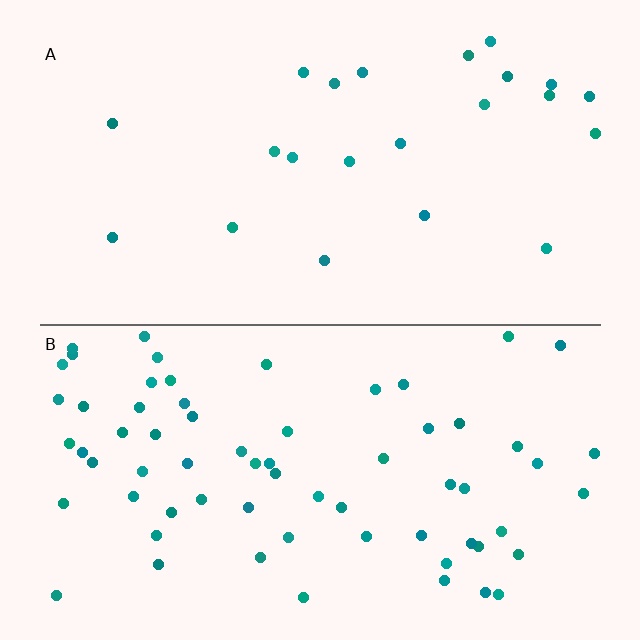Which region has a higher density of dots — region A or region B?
B (the bottom).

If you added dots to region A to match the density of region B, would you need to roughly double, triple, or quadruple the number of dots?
Approximately triple.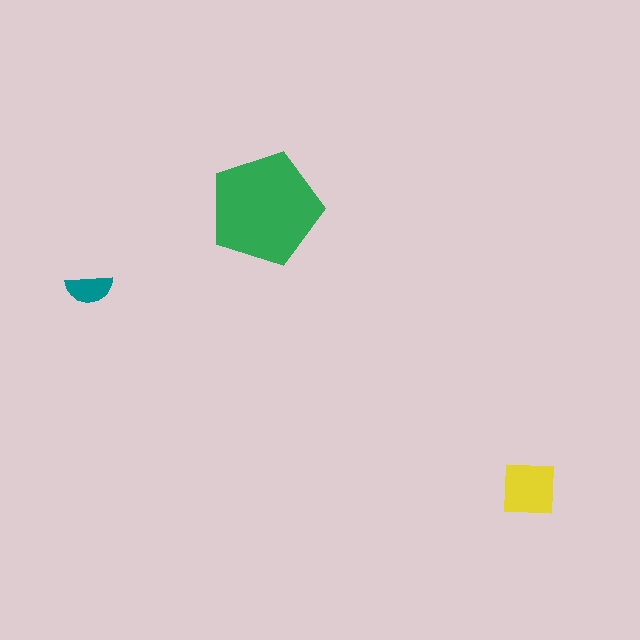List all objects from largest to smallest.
The green pentagon, the yellow square, the teal semicircle.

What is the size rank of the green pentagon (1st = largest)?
1st.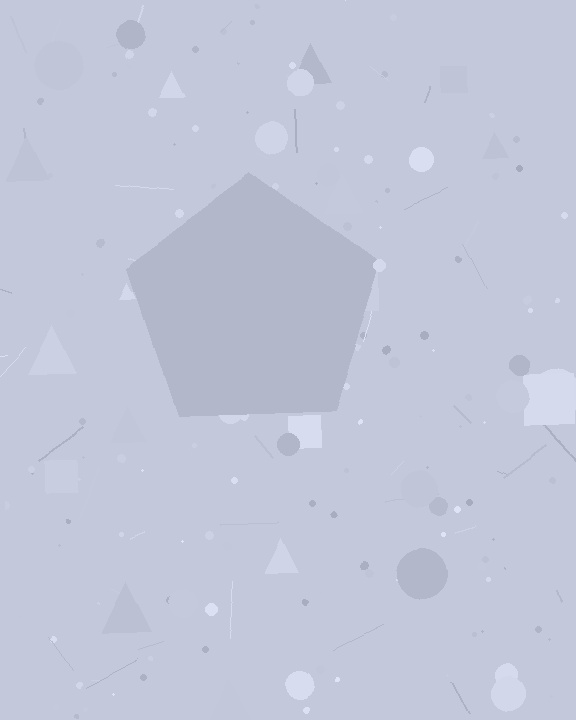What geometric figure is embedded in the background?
A pentagon is embedded in the background.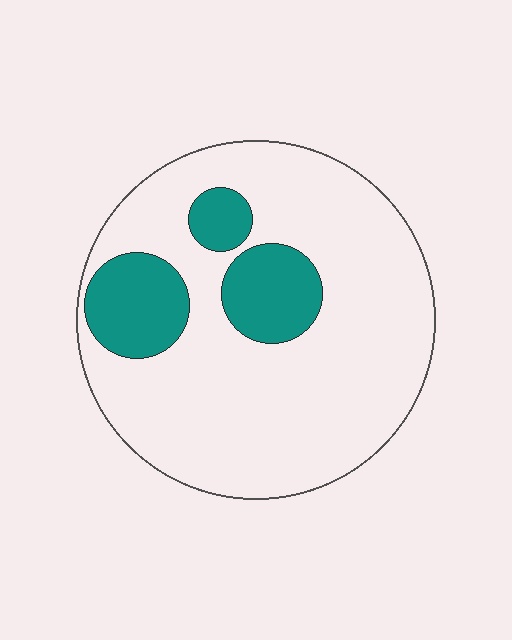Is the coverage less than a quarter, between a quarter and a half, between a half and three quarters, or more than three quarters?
Less than a quarter.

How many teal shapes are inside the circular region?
3.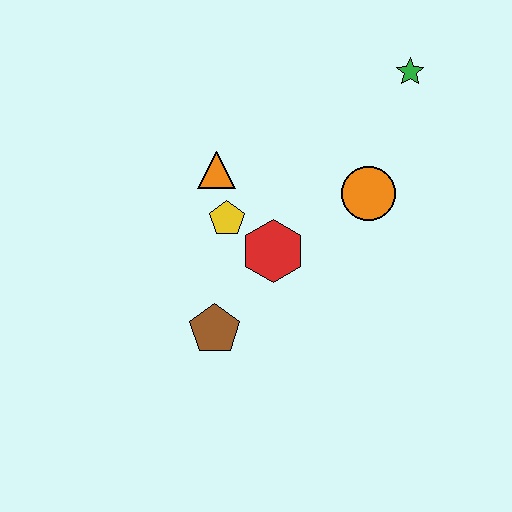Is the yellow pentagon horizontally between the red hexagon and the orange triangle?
Yes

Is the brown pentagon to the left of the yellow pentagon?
Yes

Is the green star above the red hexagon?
Yes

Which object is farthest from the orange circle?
The brown pentagon is farthest from the orange circle.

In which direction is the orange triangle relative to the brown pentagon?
The orange triangle is above the brown pentagon.